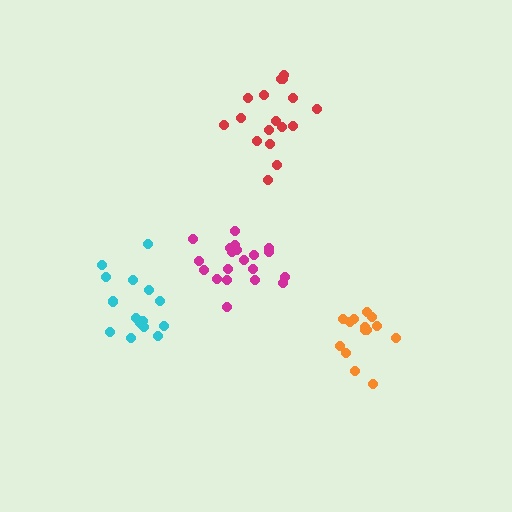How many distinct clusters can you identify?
There are 4 distinct clusters.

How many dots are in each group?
Group 1: 14 dots, Group 2: 17 dots, Group 3: 20 dots, Group 4: 15 dots (66 total).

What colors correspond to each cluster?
The clusters are colored: orange, red, magenta, cyan.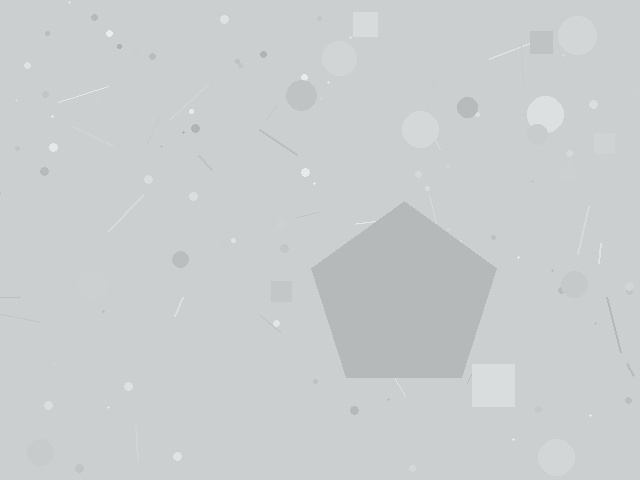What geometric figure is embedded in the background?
A pentagon is embedded in the background.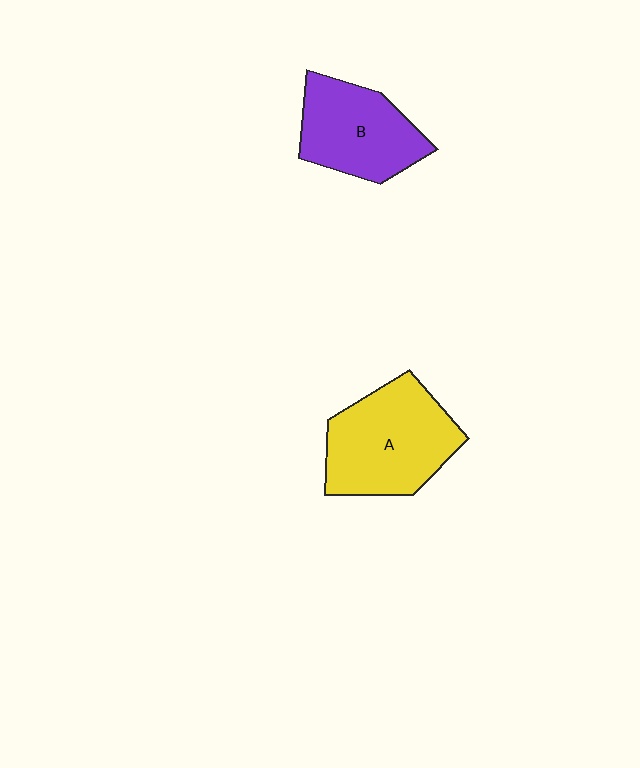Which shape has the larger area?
Shape A (yellow).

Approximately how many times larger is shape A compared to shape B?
Approximately 1.3 times.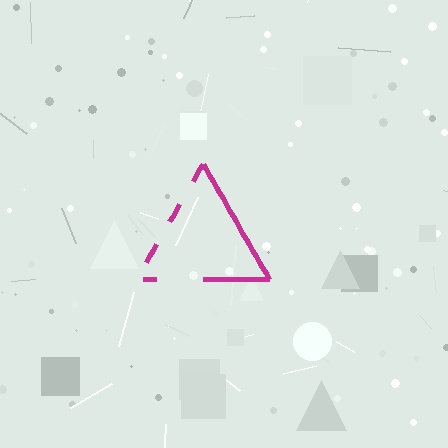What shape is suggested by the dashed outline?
The dashed outline suggests a triangle.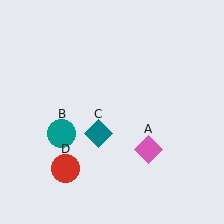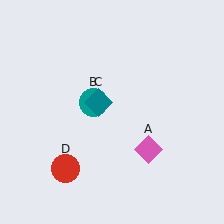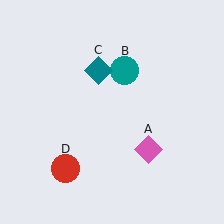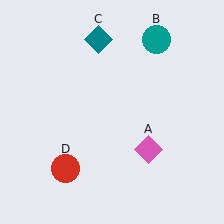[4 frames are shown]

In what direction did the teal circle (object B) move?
The teal circle (object B) moved up and to the right.